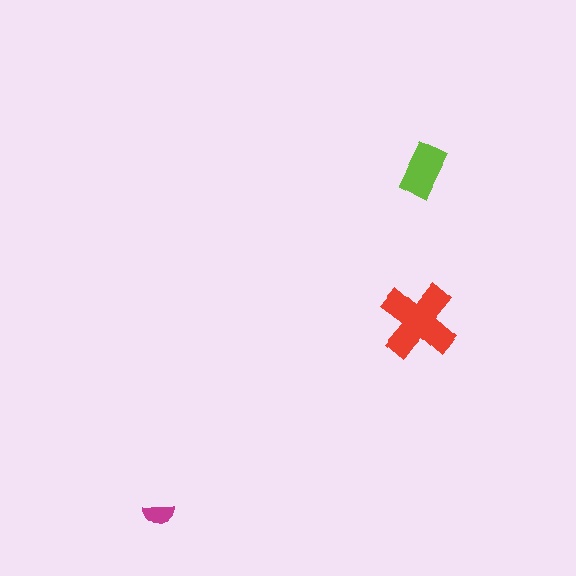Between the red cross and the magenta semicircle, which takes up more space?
The red cross.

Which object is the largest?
The red cross.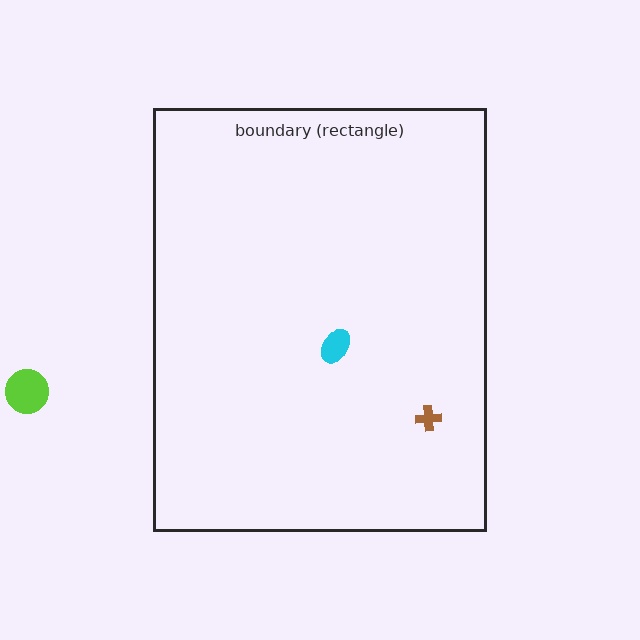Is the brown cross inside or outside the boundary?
Inside.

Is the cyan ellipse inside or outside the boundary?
Inside.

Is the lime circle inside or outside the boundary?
Outside.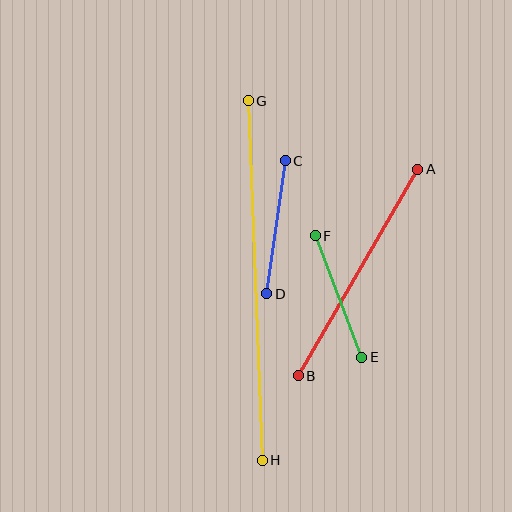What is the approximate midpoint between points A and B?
The midpoint is at approximately (358, 272) pixels.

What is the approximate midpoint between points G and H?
The midpoint is at approximately (255, 281) pixels.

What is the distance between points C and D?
The distance is approximately 134 pixels.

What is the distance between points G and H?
The distance is approximately 360 pixels.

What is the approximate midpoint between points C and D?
The midpoint is at approximately (276, 227) pixels.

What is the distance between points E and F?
The distance is approximately 130 pixels.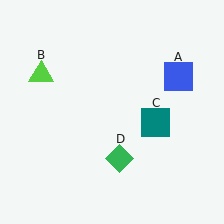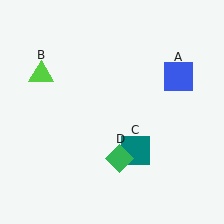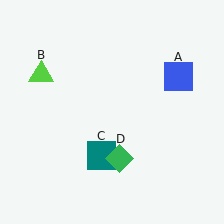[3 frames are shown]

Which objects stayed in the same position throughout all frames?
Blue square (object A) and lime triangle (object B) and green diamond (object D) remained stationary.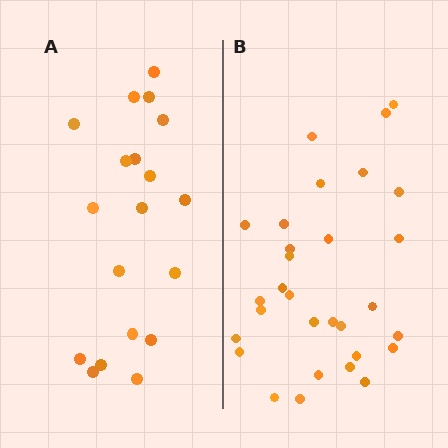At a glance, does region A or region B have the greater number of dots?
Region B (the right region) has more dots.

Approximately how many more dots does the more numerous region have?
Region B has roughly 12 or so more dots than region A.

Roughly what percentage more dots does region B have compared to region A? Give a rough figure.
About 60% more.